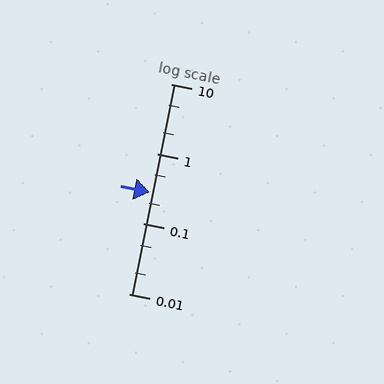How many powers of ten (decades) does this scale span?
The scale spans 3 decades, from 0.01 to 10.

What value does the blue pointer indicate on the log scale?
The pointer indicates approximately 0.28.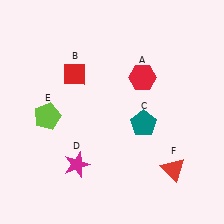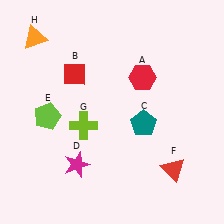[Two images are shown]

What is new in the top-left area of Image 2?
An orange triangle (H) was added in the top-left area of Image 2.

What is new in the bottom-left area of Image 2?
A lime cross (G) was added in the bottom-left area of Image 2.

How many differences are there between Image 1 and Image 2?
There are 2 differences between the two images.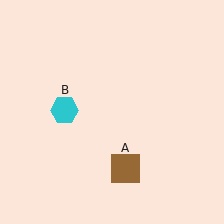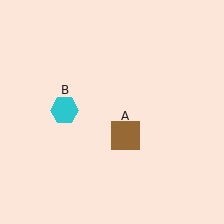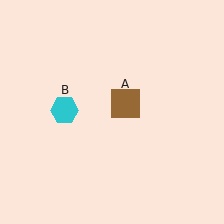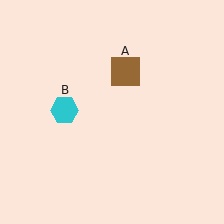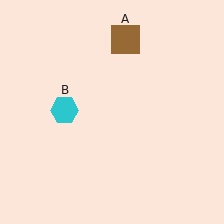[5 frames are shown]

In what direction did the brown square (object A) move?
The brown square (object A) moved up.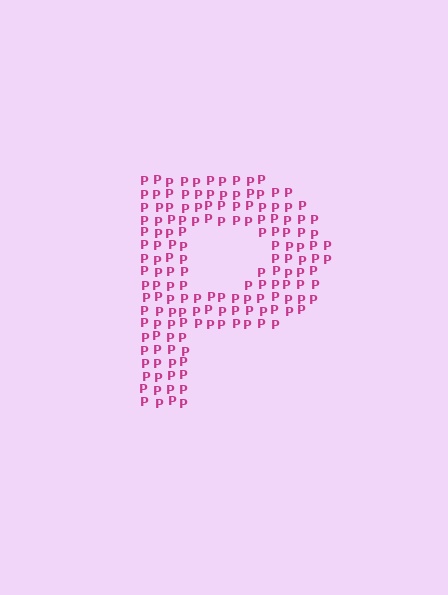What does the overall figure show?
The overall figure shows the letter P.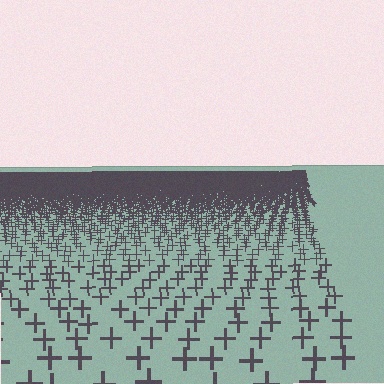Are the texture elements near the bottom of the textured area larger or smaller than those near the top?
Larger. Near the bottom, elements are closer to the viewer and appear at a bigger on-screen size.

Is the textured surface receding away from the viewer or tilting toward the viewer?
The surface is receding away from the viewer. Texture elements get smaller and denser toward the top.